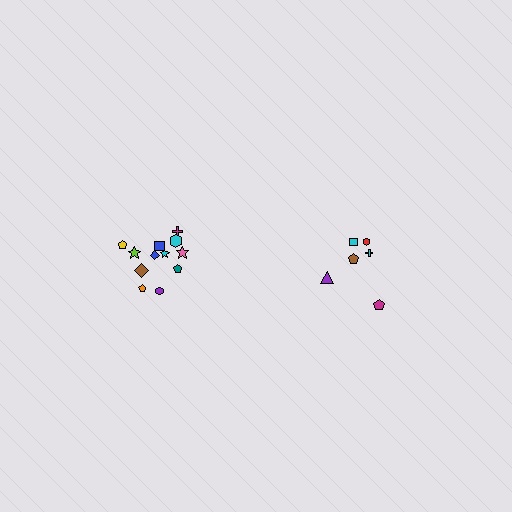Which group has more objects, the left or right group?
The left group.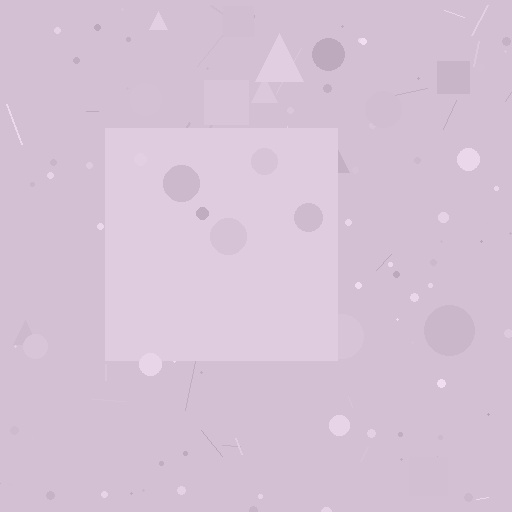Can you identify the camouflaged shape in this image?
The camouflaged shape is a square.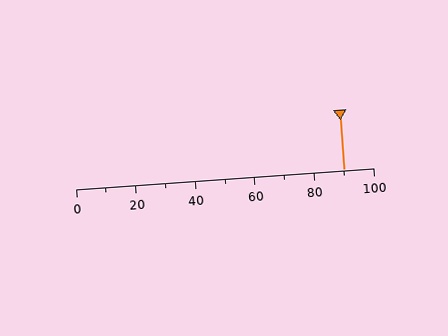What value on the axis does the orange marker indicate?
The marker indicates approximately 90.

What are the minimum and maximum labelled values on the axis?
The axis runs from 0 to 100.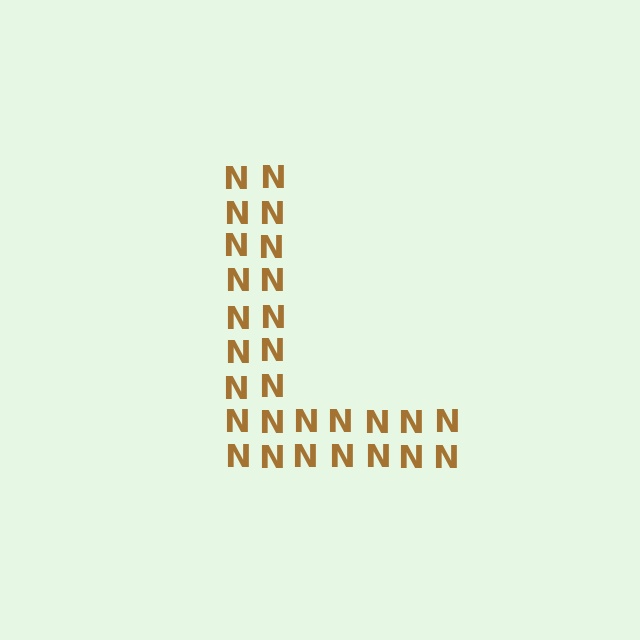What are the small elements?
The small elements are letter N's.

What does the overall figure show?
The overall figure shows the letter L.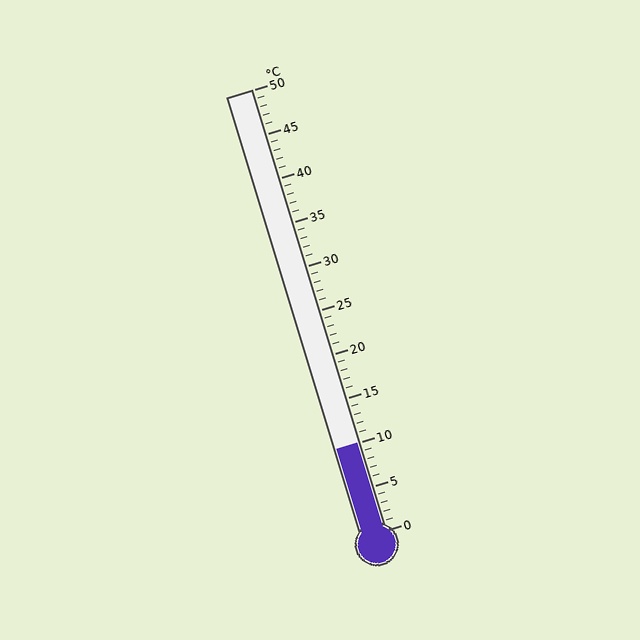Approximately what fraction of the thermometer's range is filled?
The thermometer is filled to approximately 20% of its range.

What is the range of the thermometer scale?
The thermometer scale ranges from 0°C to 50°C.